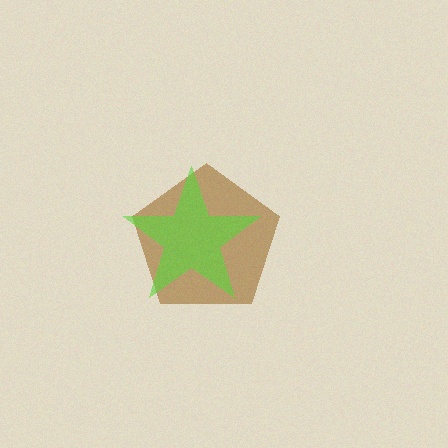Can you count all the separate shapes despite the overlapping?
Yes, there are 2 separate shapes.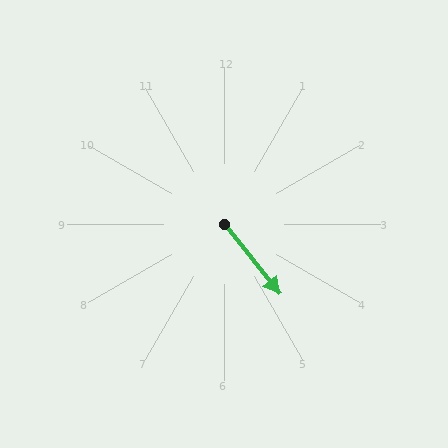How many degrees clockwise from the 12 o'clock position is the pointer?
Approximately 142 degrees.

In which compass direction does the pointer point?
Southeast.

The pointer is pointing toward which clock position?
Roughly 5 o'clock.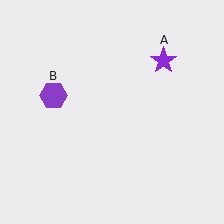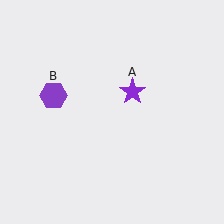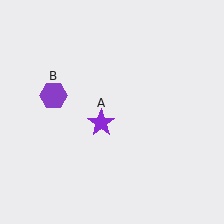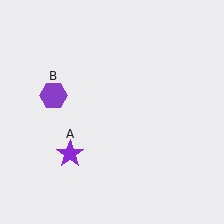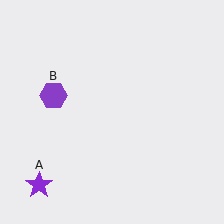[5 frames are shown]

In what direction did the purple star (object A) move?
The purple star (object A) moved down and to the left.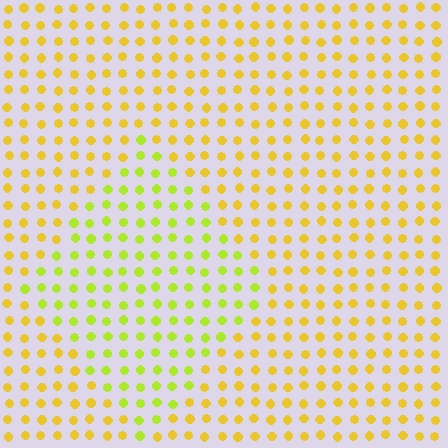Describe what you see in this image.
The image is filled with small yellow elements in a uniform arrangement. A diamond-shaped region is visible where the elements are tinted to a slightly different hue, forming a subtle color boundary.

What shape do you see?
I see a diamond.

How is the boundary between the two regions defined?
The boundary is defined purely by a slight shift in hue (about 31 degrees). Spacing, size, and orientation are identical on both sides.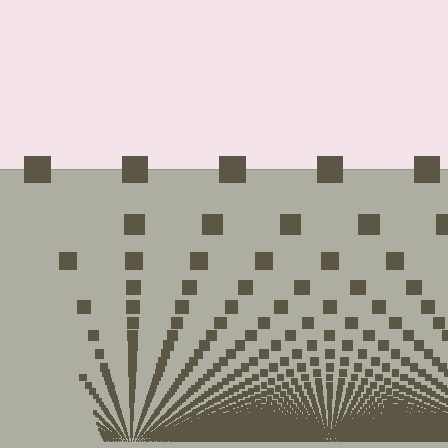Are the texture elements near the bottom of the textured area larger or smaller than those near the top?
Smaller. The gradient is inverted — elements near the bottom are smaller and denser.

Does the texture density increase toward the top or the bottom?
Density increases toward the bottom.